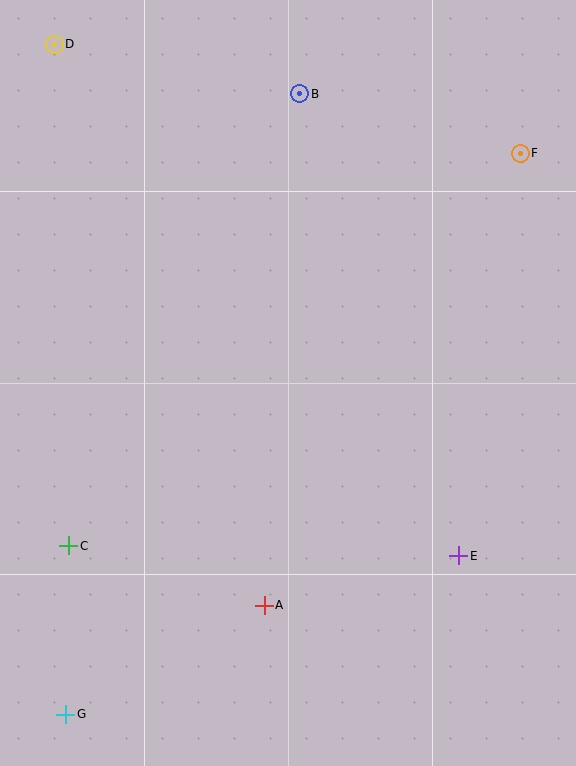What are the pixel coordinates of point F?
Point F is at (520, 153).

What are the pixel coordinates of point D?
Point D is at (54, 44).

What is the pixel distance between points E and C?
The distance between E and C is 390 pixels.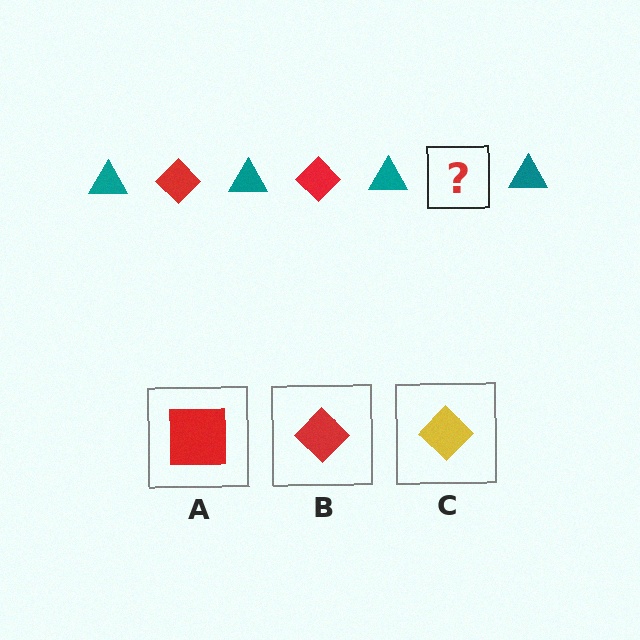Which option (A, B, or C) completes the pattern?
B.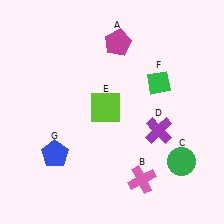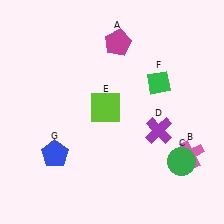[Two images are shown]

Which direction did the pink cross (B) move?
The pink cross (B) moved right.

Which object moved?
The pink cross (B) moved right.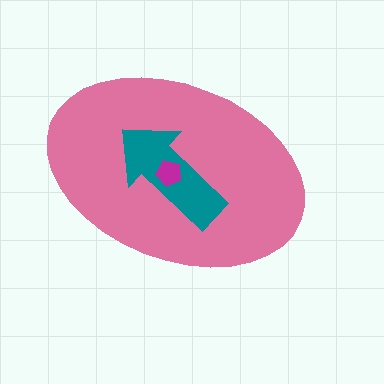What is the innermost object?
The magenta pentagon.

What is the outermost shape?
The pink ellipse.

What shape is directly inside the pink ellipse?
The teal arrow.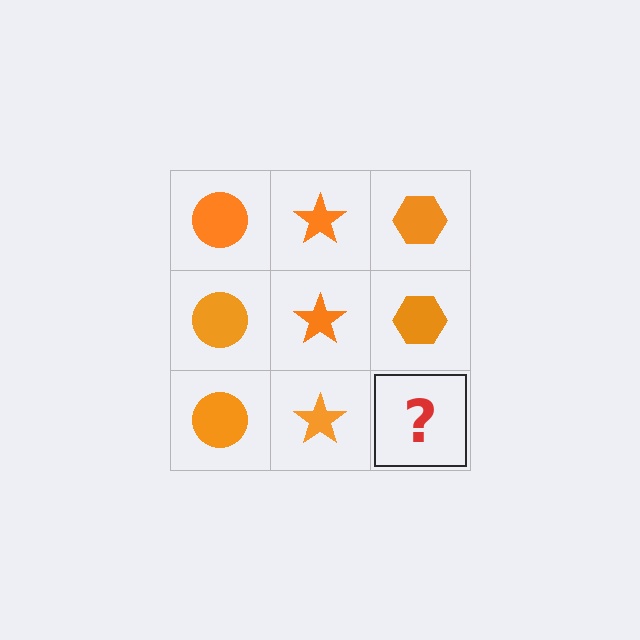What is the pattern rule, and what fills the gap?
The rule is that each column has a consistent shape. The gap should be filled with an orange hexagon.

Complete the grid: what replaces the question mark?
The question mark should be replaced with an orange hexagon.